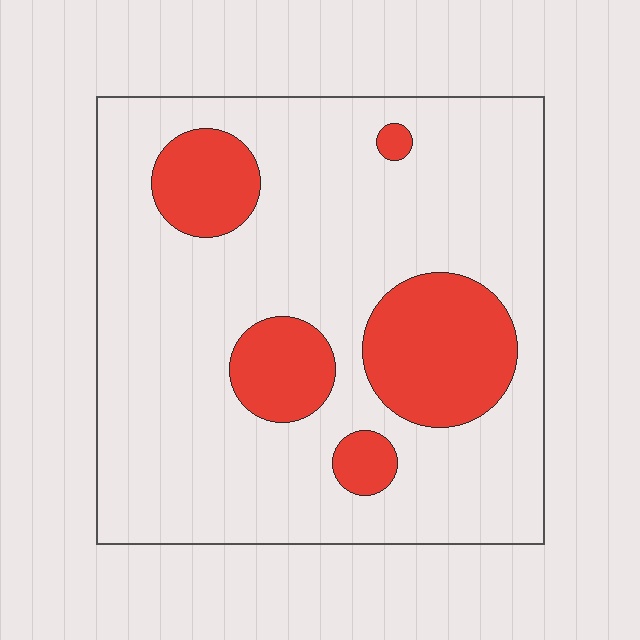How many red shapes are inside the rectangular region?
5.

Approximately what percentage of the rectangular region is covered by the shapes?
Approximately 20%.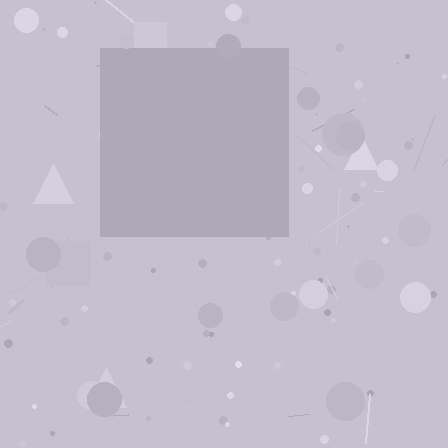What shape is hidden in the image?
A square is hidden in the image.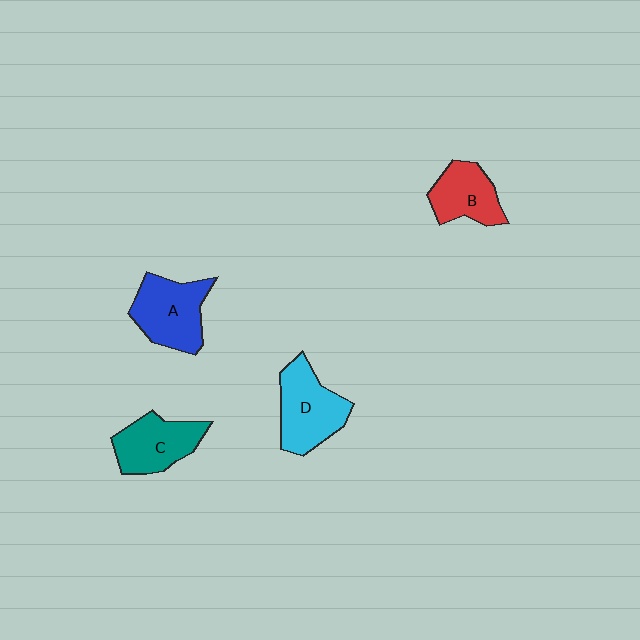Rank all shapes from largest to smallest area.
From largest to smallest: D (cyan), A (blue), C (teal), B (red).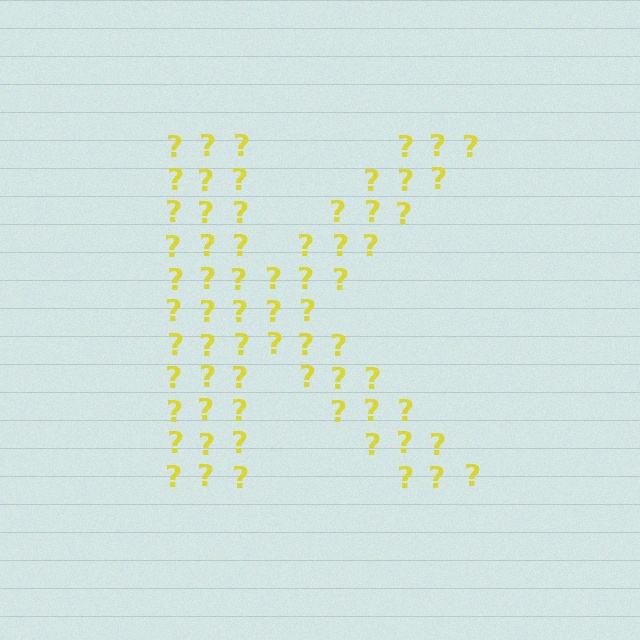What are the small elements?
The small elements are question marks.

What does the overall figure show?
The overall figure shows the letter K.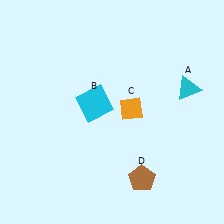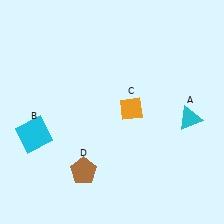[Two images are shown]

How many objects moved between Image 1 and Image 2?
3 objects moved between the two images.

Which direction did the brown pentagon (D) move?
The brown pentagon (D) moved left.